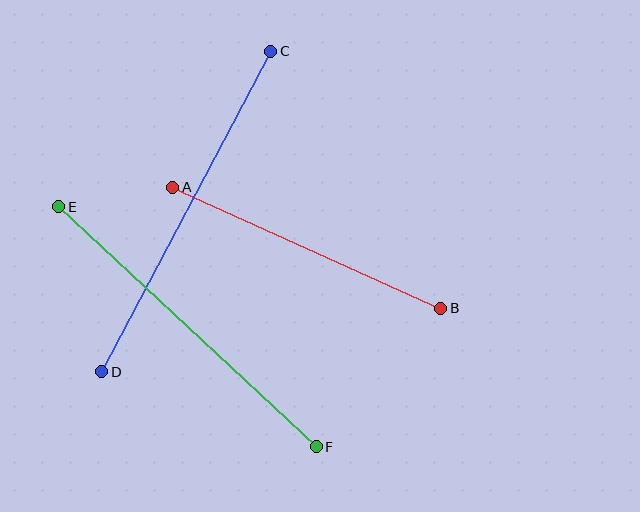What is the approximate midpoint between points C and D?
The midpoint is at approximately (186, 211) pixels.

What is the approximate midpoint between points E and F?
The midpoint is at approximately (187, 327) pixels.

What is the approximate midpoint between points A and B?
The midpoint is at approximately (307, 248) pixels.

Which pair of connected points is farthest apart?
Points C and D are farthest apart.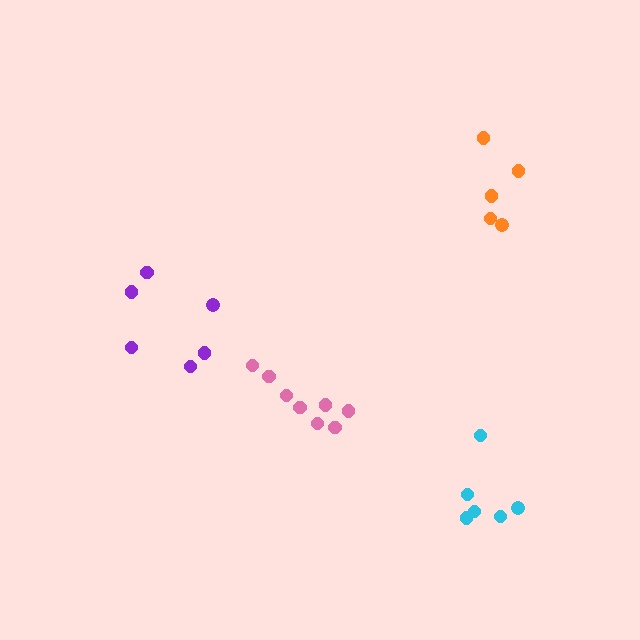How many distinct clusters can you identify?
There are 4 distinct clusters.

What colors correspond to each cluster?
The clusters are colored: pink, cyan, purple, orange.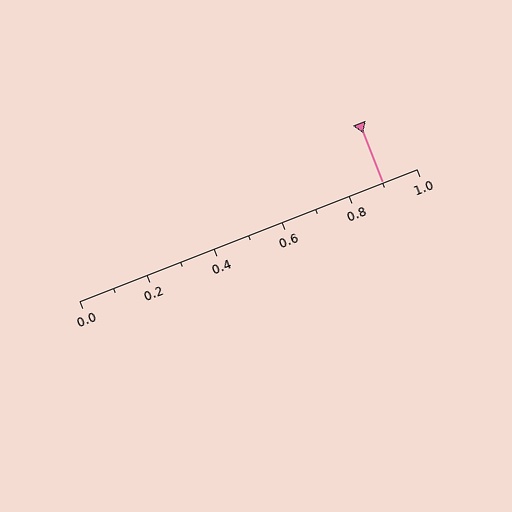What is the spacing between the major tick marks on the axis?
The major ticks are spaced 0.2 apart.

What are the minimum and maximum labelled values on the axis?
The axis runs from 0.0 to 1.0.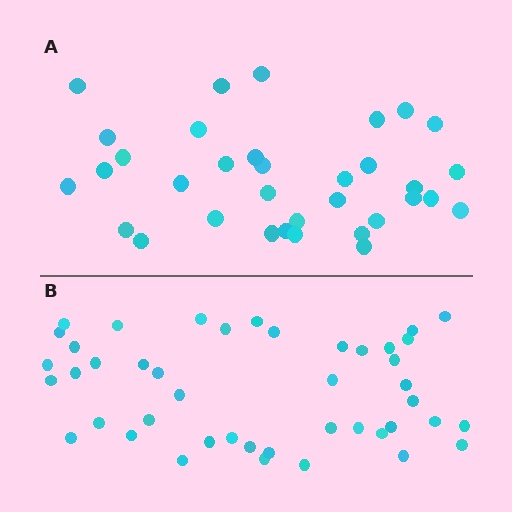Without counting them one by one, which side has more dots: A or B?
Region B (the bottom region) has more dots.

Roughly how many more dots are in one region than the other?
Region B has roughly 10 or so more dots than region A.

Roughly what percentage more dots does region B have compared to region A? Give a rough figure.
About 30% more.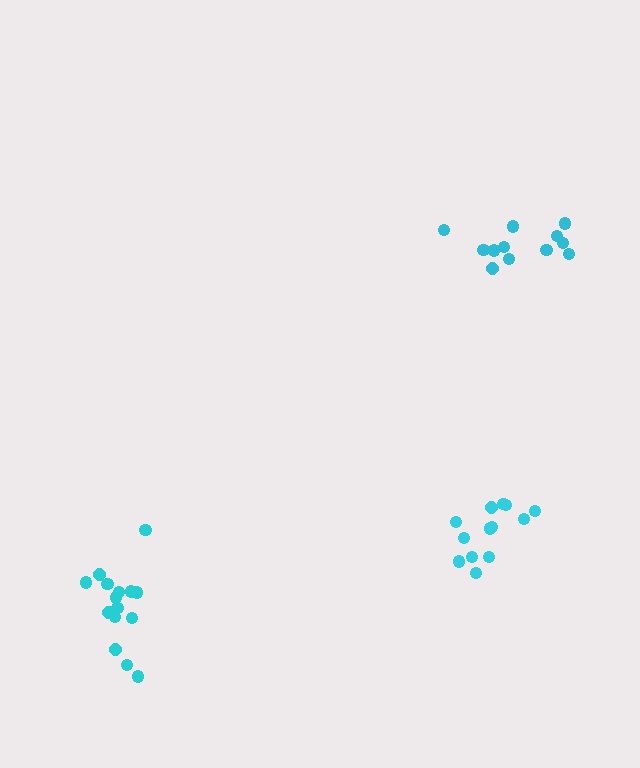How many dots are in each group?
Group 1: 15 dots, Group 2: 13 dots, Group 3: 12 dots (40 total).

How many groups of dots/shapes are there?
There are 3 groups.